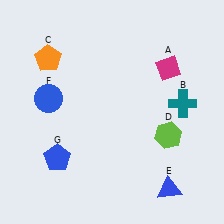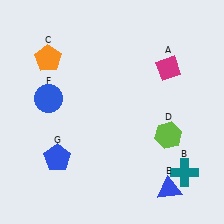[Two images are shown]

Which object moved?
The teal cross (B) moved down.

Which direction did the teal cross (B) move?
The teal cross (B) moved down.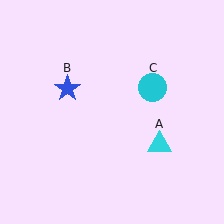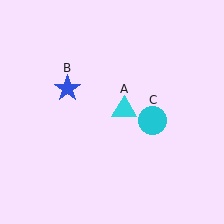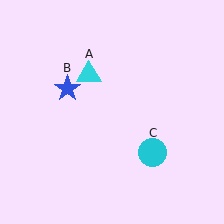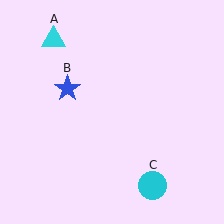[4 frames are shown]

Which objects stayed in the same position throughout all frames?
Blue star (object B) remained stationary.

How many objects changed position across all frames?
2 objects changed position: cyan triangle (object A), cyan circle (object C).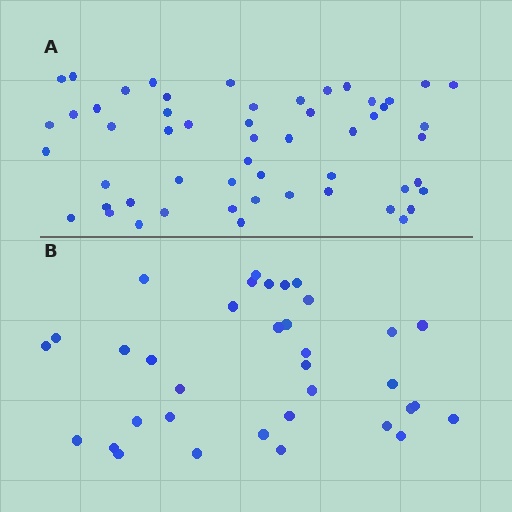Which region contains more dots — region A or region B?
Region A (the top region) has more dots.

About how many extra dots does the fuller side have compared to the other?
Region A has approximately 20 more dots than region B.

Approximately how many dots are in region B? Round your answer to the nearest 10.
About 40 dots. (The exact count is 35, which rounds to 40.)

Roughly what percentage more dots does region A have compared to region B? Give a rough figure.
About 55% more.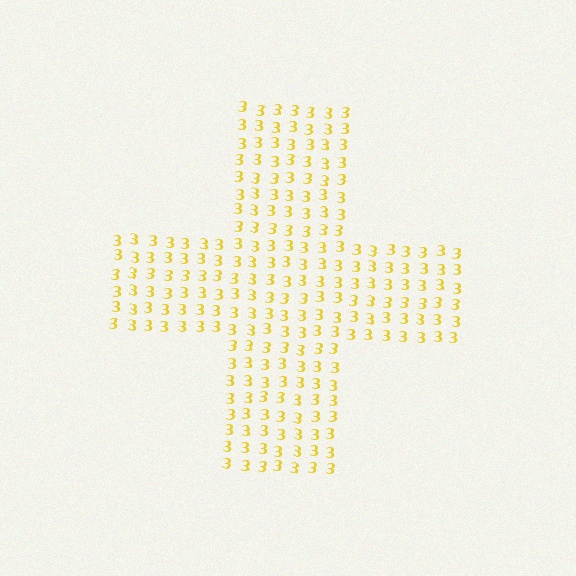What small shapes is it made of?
It is made of small digit 3's.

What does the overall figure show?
The overall figure shows a cross.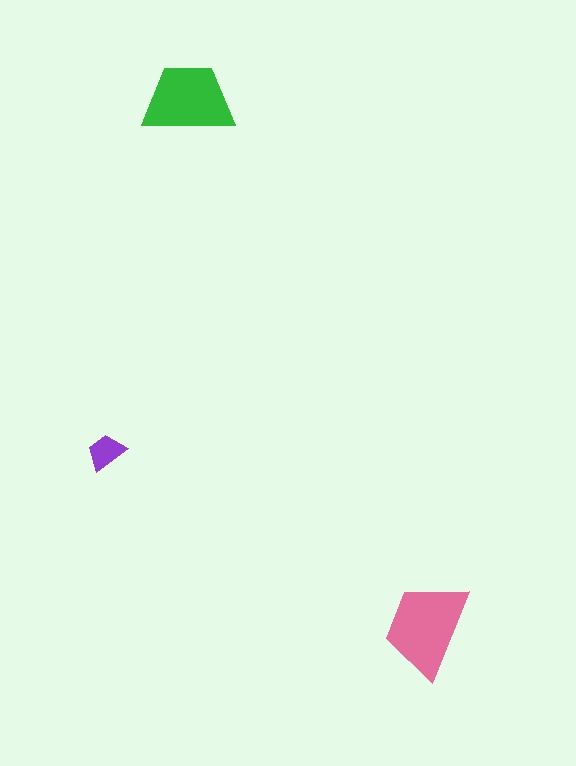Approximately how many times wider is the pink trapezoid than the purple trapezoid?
About 2.5 times wider.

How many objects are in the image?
There are 3 objects in the image.